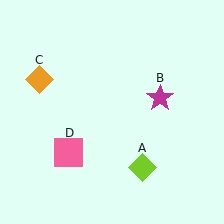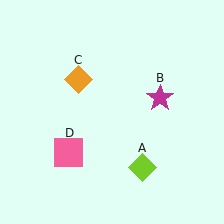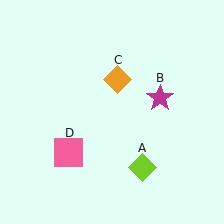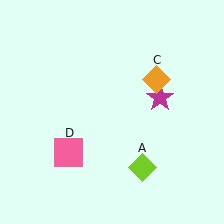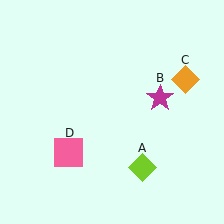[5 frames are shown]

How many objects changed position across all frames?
1 object changed position: orange diamond (object C).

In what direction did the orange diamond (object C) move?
The orange diamond (object C) moved right.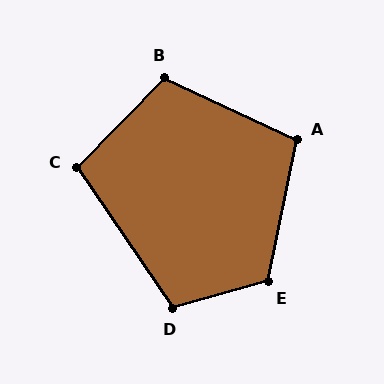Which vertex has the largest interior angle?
E, at approximately 117 degrees.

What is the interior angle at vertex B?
Approximately 109 degrees (obtuse).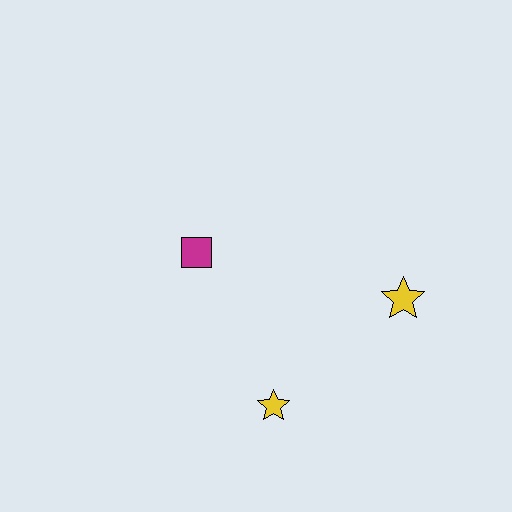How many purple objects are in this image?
There are no purple objects.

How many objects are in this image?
There are 3 objects.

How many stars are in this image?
There are 2 stars.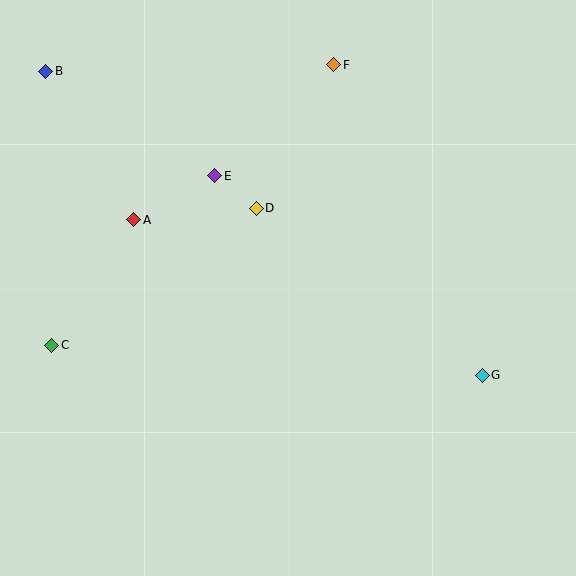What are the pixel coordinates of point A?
Point A is at (134, 220).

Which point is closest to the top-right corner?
Point F is closest to the top-right corner.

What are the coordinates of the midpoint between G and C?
The midpoint between G and C is at (267, 360).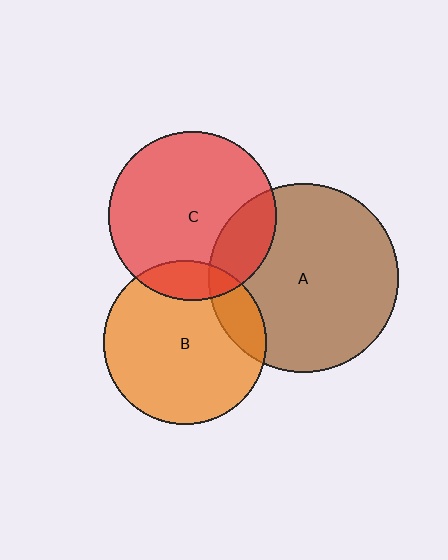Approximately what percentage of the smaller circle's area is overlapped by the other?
Approximately 20%.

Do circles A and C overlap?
Yes.